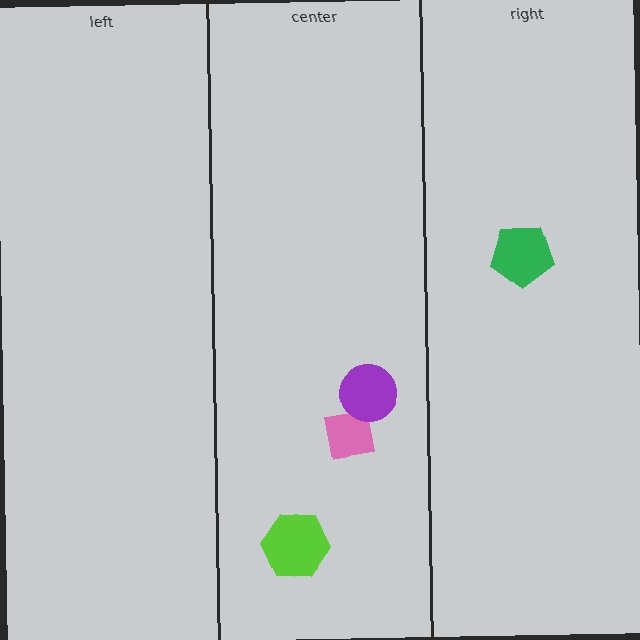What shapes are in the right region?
The green pentagon.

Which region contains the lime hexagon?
The center region.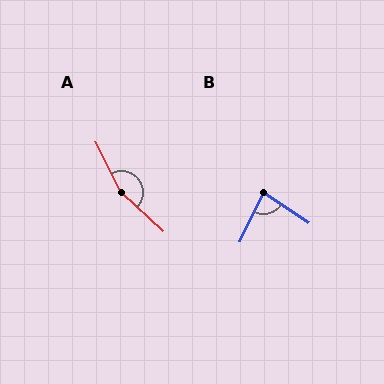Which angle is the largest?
A, at approximately 160 degrees.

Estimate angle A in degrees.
Approximately 160 degrees.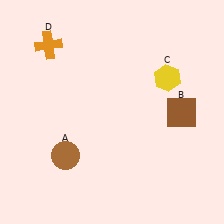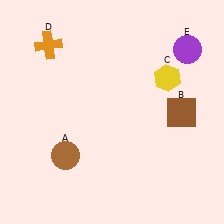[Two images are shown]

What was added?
A purple circle (E) was added in Image 2.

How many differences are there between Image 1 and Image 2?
There is 1 difference between the two images.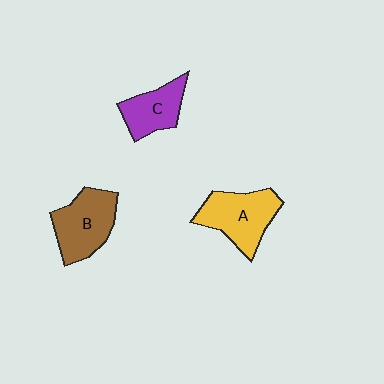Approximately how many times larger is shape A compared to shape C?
Approximately 1.4 times.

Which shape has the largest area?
Shape A (yellow).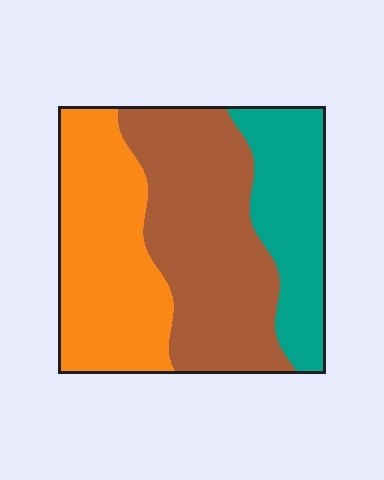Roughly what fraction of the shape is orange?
Orange takes up about one third (1/3) of the shape.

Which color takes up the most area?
Brown, at roughly 40%.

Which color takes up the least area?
Teal, at roughly 25%.